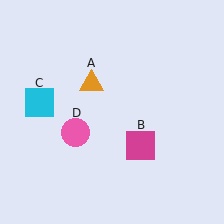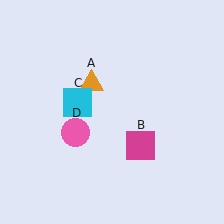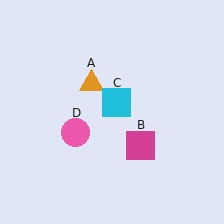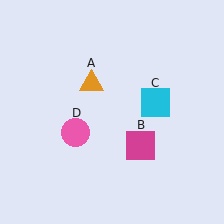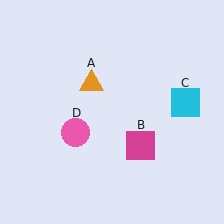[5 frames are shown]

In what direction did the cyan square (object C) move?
The cyan square (object C) moved right.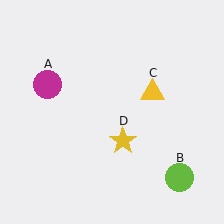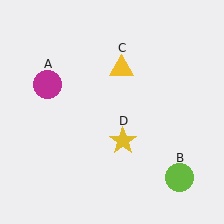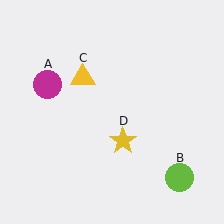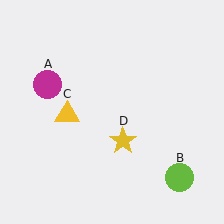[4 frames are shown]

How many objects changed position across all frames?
1 object changed position: yellow triangle (object C).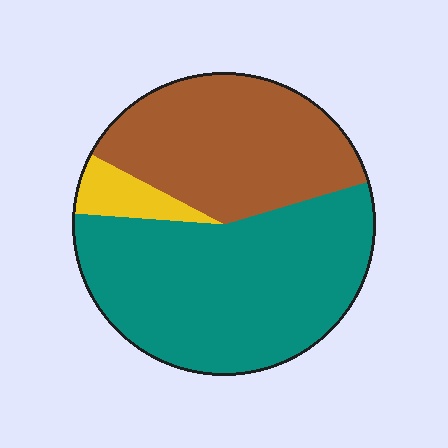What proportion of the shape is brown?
Brown covers roughly 40% of the shape.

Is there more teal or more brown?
Teal.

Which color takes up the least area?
Yellow, at roughly 5%.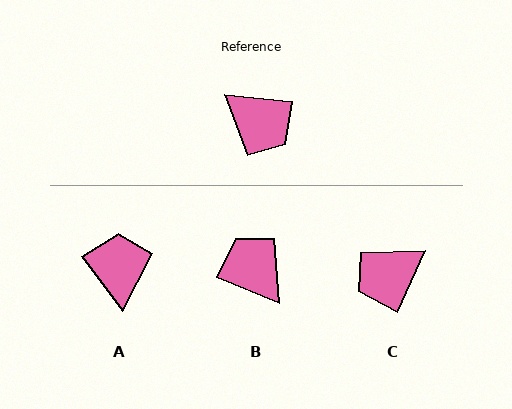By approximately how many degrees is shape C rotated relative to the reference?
Approximately 109 degrees clockwise.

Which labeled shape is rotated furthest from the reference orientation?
B, about 163 degrees away.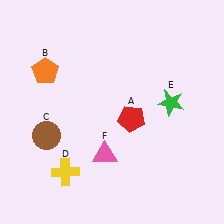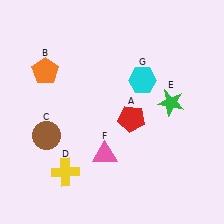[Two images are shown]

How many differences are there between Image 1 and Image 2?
There is 1 difference between the two images.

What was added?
A cyan hexagon (G) was added in Image 2.